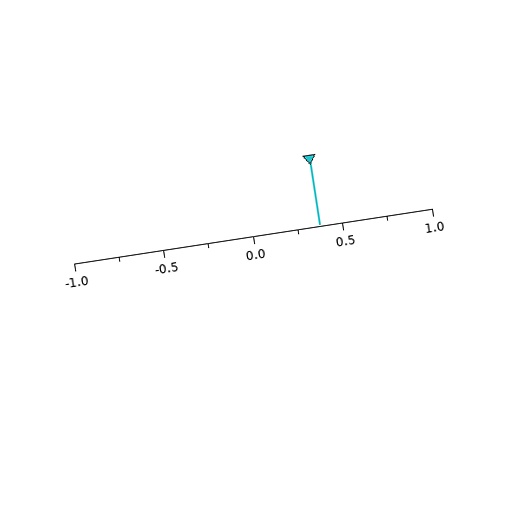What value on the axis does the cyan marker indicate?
The marker indicates approximately 0.38.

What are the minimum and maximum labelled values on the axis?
The axis runs from -1.0 to 1.0.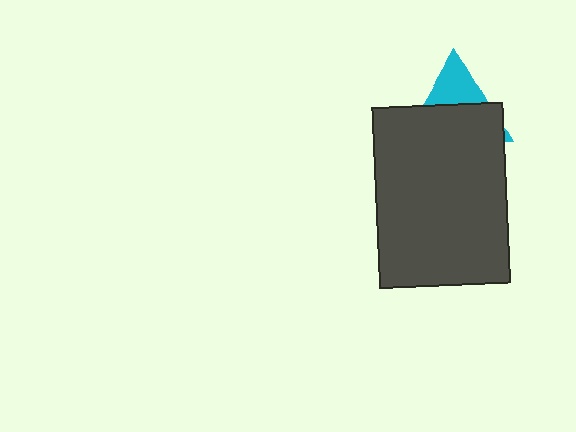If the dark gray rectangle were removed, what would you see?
You would see the complete cyan triangle.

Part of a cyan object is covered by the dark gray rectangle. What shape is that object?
It is a triangle.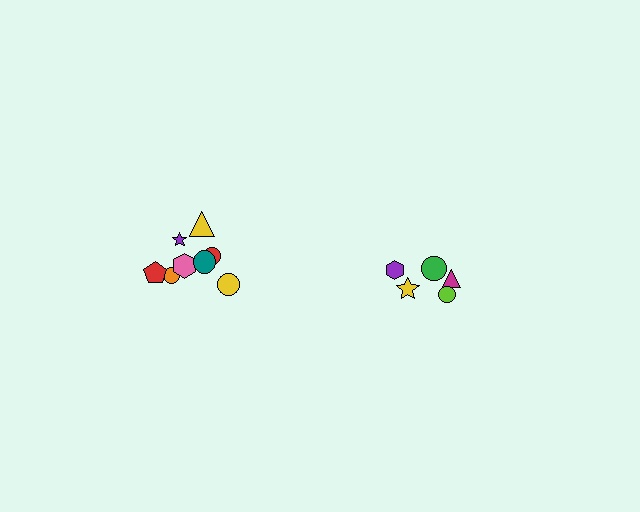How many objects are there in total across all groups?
There are 13 objects.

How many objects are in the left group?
There are 8 objects.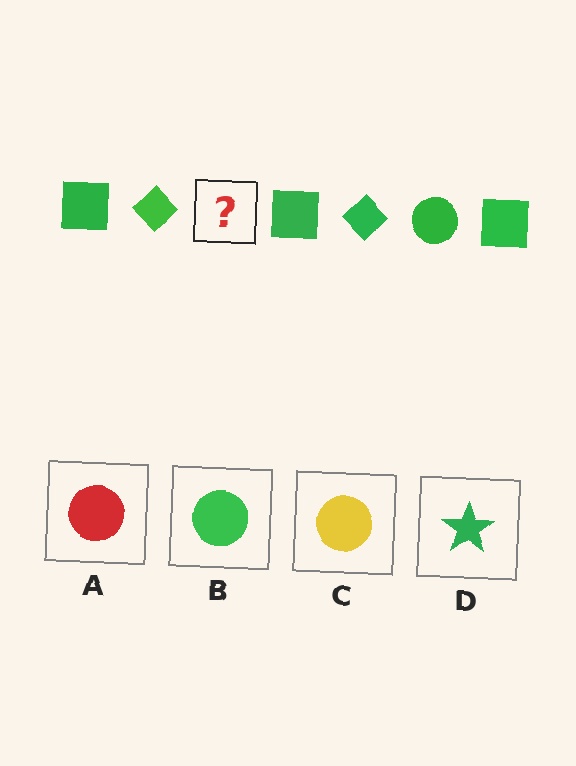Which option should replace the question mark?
Option B.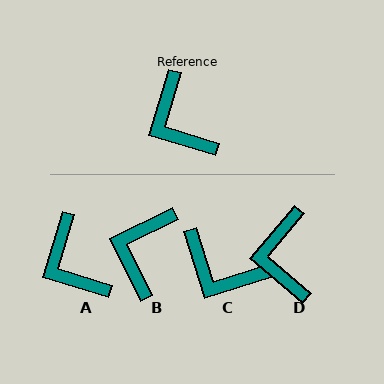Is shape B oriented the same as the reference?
No, it is off by about 47 degrees.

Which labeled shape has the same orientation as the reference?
A.